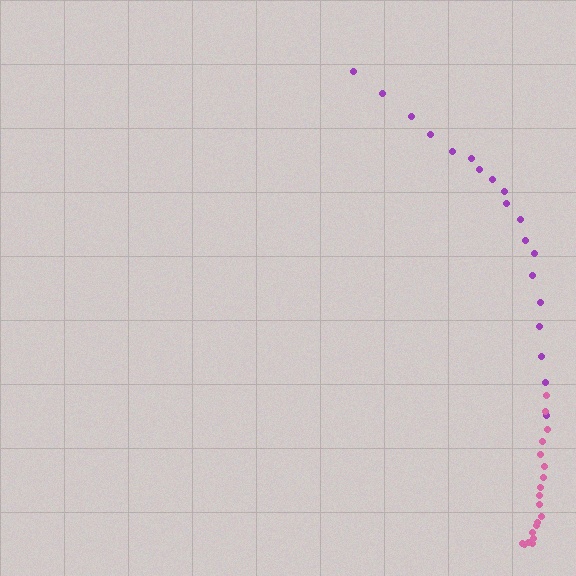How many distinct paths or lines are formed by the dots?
There are 2 distinct paths.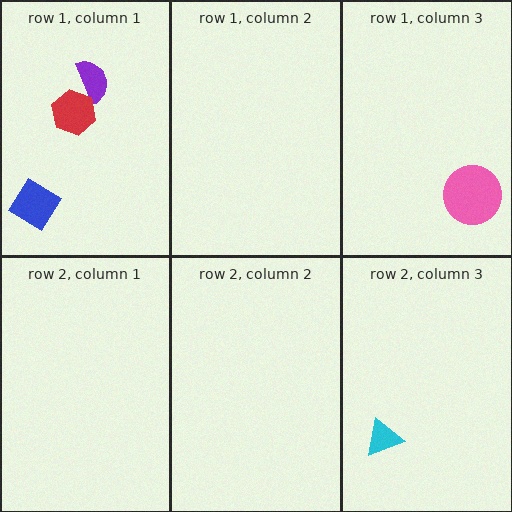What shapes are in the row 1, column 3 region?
The pink circle.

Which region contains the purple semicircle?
The row 1, column 1 region.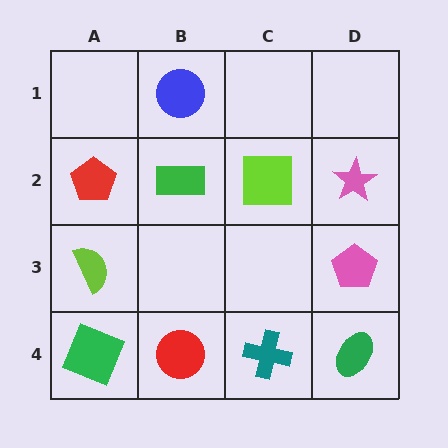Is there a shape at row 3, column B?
No, that cell is empty.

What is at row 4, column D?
A green ellipse.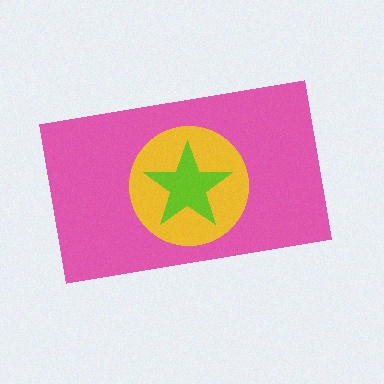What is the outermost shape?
The pink rectangle.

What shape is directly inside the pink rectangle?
The yellow circle.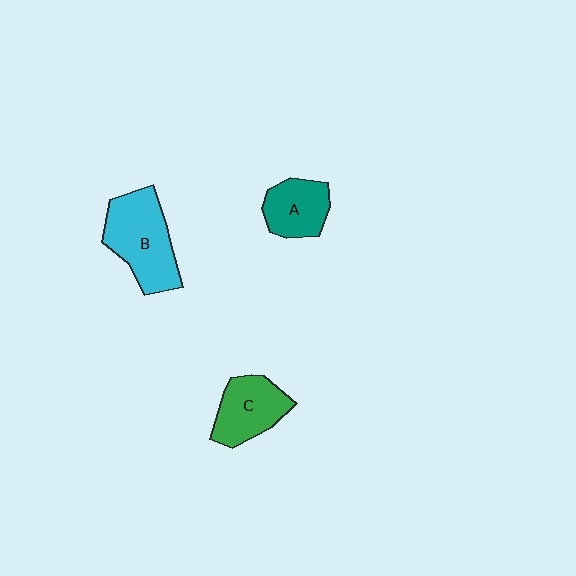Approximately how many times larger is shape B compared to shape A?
Approximately 1.6 times.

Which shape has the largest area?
Shape B (cyan).